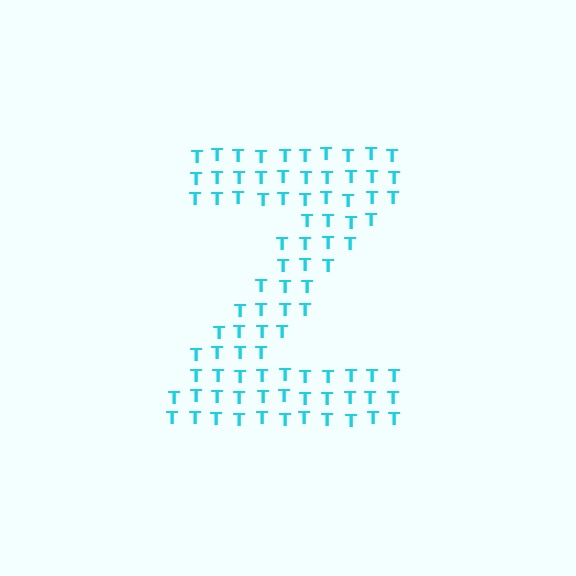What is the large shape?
The large shape is the letter Z.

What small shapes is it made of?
It is made of small letter T's.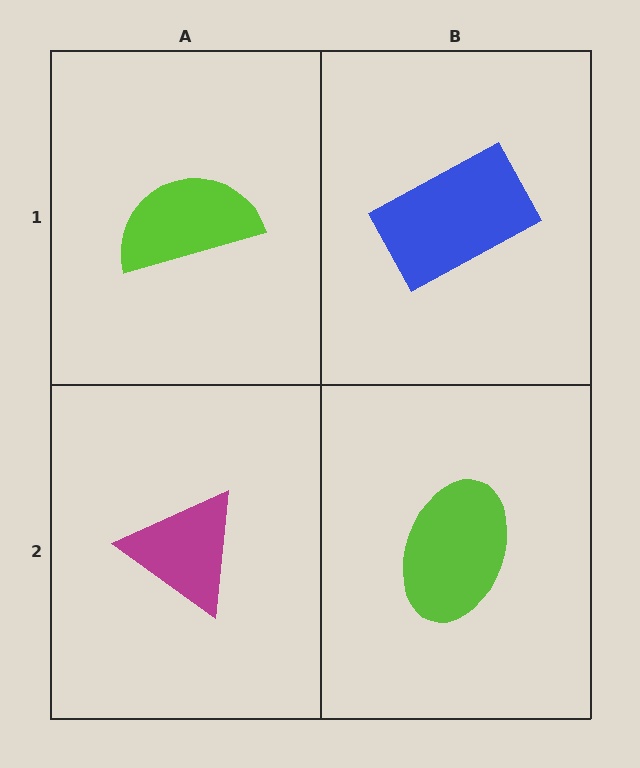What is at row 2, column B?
A lime ellipse.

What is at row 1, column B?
A blue rectangle.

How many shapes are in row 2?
2 shapes.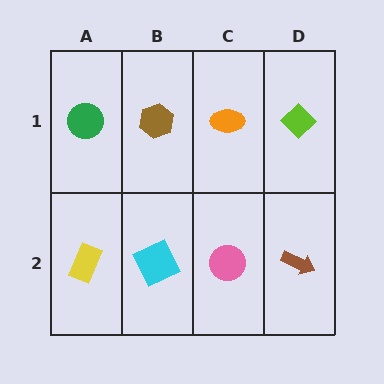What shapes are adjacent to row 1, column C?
A pink circle (row 2, column C), a brown hexagon (row 1, column B), a lime diamond (row 1, column D).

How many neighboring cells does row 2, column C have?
3.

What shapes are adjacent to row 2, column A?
A green circle (row 1, column A), a cyan square (row 2, column B).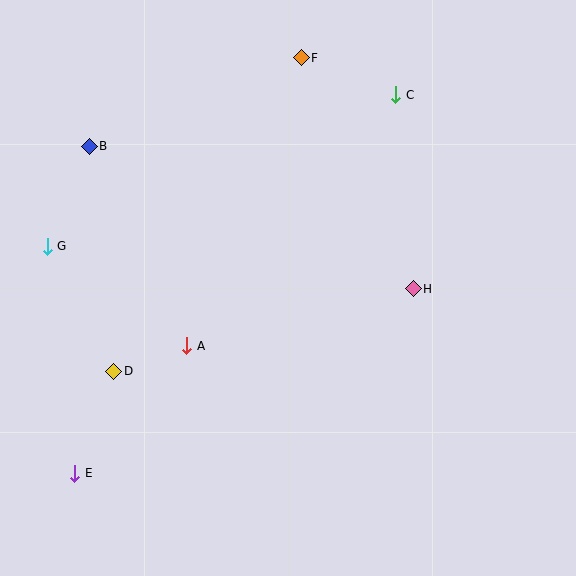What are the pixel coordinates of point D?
Point D is at (114, 371).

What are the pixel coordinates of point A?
Point A is at (187, 346).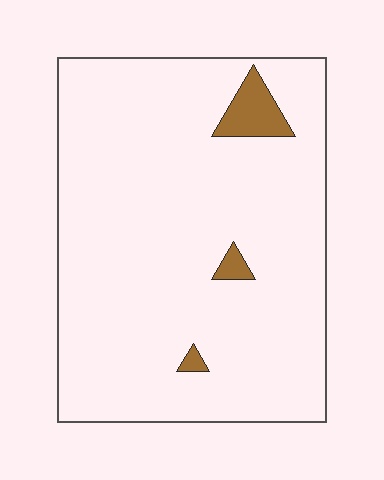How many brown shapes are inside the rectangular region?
3.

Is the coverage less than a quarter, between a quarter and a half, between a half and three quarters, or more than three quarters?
Less than a quarter.